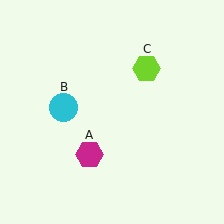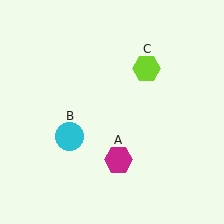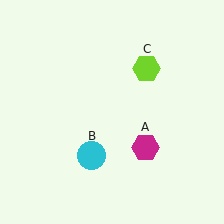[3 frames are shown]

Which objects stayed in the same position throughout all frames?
Lime hexagon (object C) remained stationary.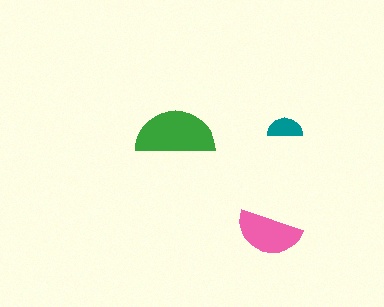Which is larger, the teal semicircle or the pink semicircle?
The pink one.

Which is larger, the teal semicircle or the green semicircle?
The green one.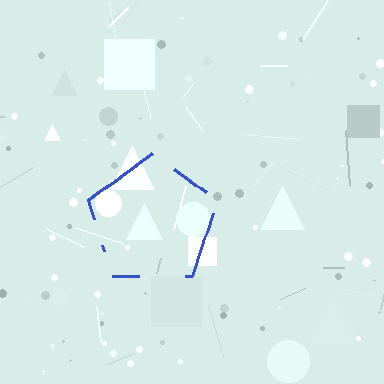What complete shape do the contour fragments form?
The contour fragments form a pentagon.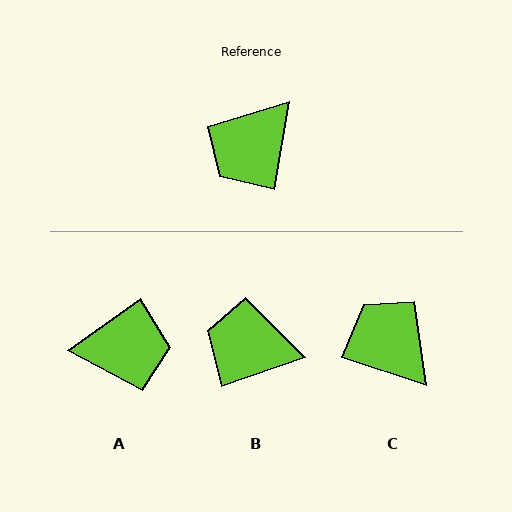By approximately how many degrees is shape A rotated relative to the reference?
Approximately 135 degrees counter-clockwise.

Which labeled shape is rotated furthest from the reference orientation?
A, about 135 degrees away.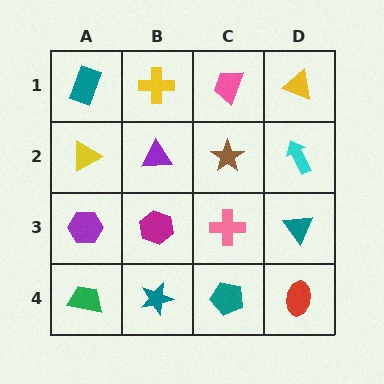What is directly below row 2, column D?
A teal triangle.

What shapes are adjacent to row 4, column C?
A pink cross (row 3, column C), a teal star (row 4, column B), a red ellipse (row 4, column D).